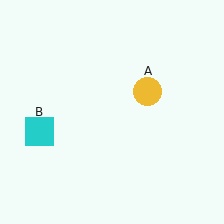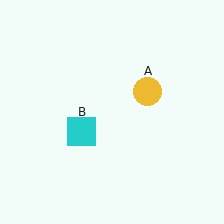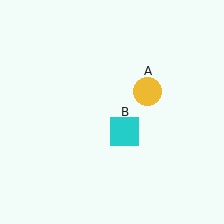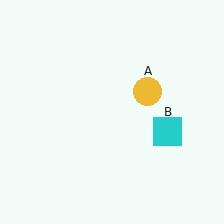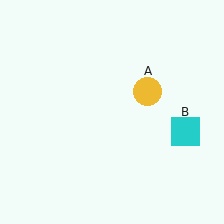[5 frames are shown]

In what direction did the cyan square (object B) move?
The cyan square (object B) moved right.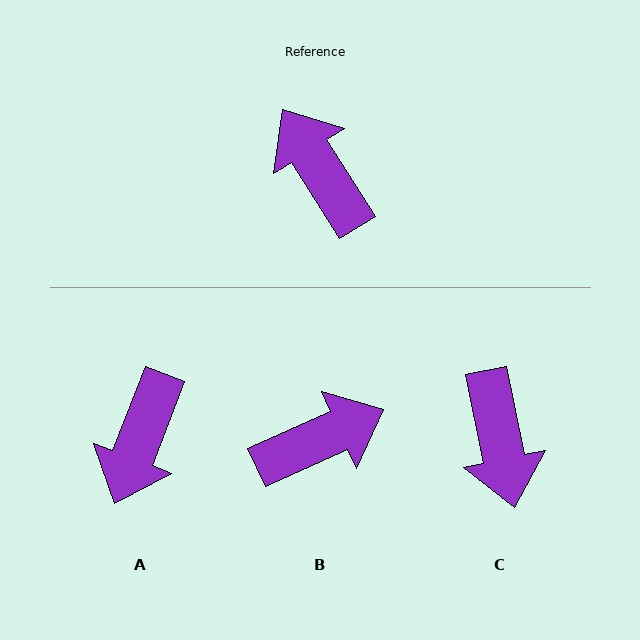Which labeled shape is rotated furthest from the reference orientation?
C, about 159 degrees away.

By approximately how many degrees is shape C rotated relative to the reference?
Approximately 159 degrees counter-clockwise.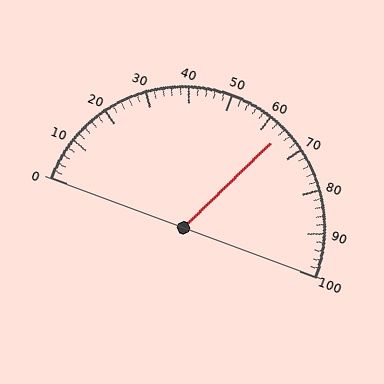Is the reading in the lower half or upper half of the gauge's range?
The reading is in the upper half of the range (0 to 100).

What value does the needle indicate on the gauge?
The needle indicates approximately 64.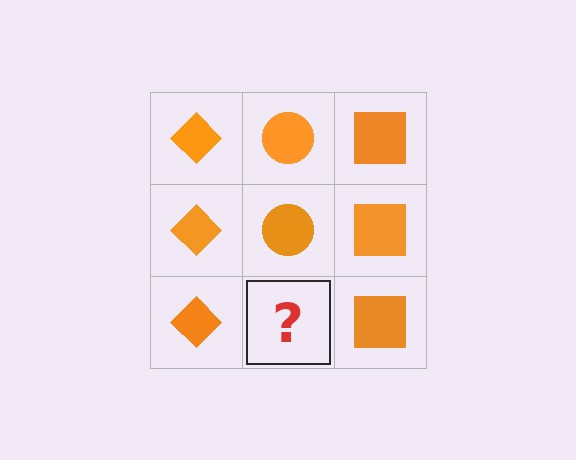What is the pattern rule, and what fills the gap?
The rule is that each column has a consistent shape. The gap should be filled with an orange circle.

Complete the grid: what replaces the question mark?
The question mark should be replaced with an orange circle.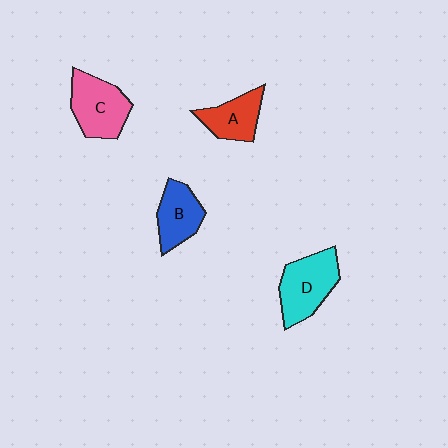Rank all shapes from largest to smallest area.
From largest to smallest: D (cyan), C (pink), B (blue), A (red).